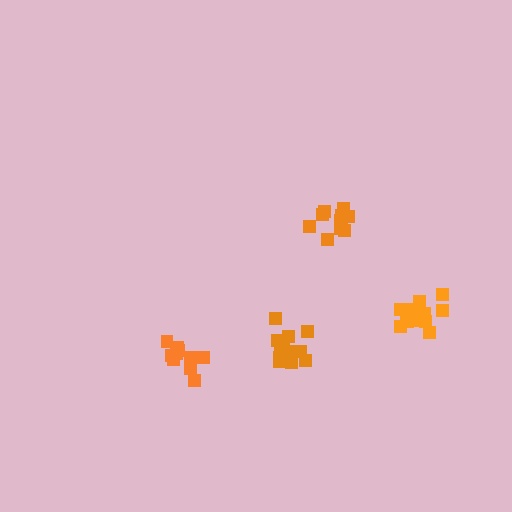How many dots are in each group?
Group 1: 11 dots, Group 2: 11 dots, Group 3: 16 dots, Group 4: 15 dots (53 total).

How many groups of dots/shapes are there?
There are 4 groups.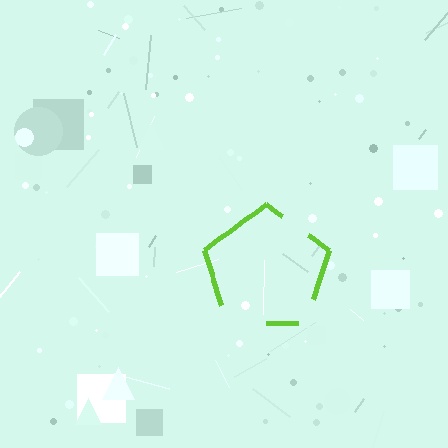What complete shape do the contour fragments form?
The contour fragments form a pentagon.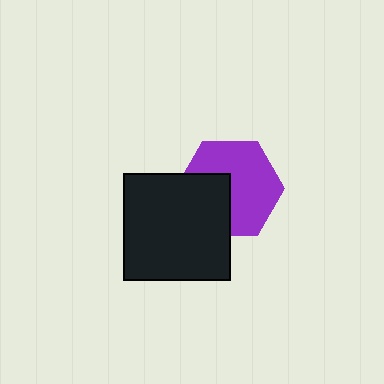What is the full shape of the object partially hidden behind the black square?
The partially hidden object is a purple hexagon.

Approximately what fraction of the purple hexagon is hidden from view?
Roughly 36% of the purple hexagon is hidden behind the black square.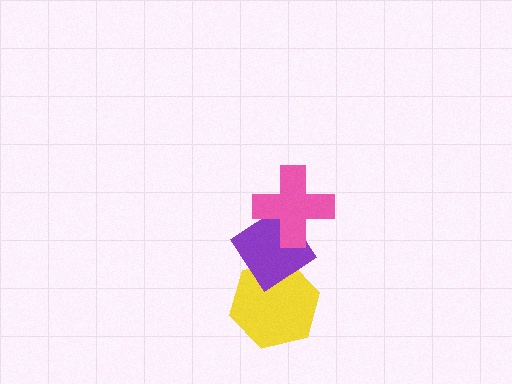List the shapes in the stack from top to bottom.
From top to bottom: the pink cross, the purple diamond, the yellow hexagon.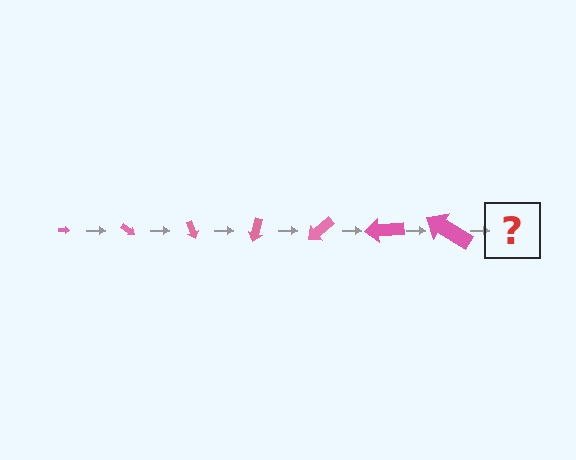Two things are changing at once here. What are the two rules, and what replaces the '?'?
The two rules are that the arrow grows larger each step and it rotates 35 degrees each step. The '?' should be an arrow, larger than the previous one and rotated 245 degrees from the start.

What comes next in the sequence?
The next element should be an arrow, larger than the previous one and rotated 245 degrees from the start.